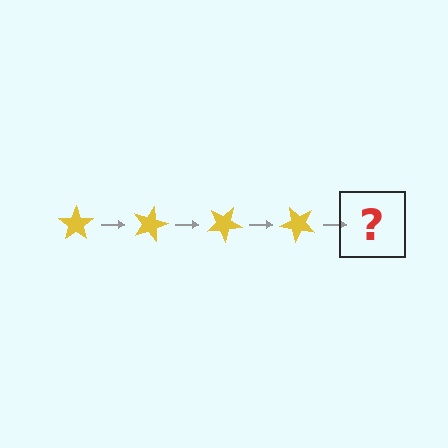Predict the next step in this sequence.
The next step is a yellow star rotated 60 degrees.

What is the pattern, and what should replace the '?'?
The pattern is that the star rotates 15 degrees each step. The '?' should be a yellow star rotated 60 degrees.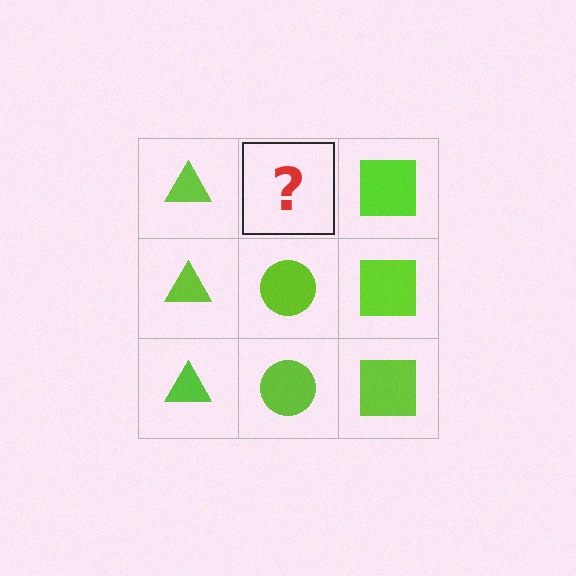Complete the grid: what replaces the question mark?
The question mark should be replaced with a lime circle.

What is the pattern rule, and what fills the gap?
The rule is that each column has a consistent shape. The gap should be filled with a lime circle.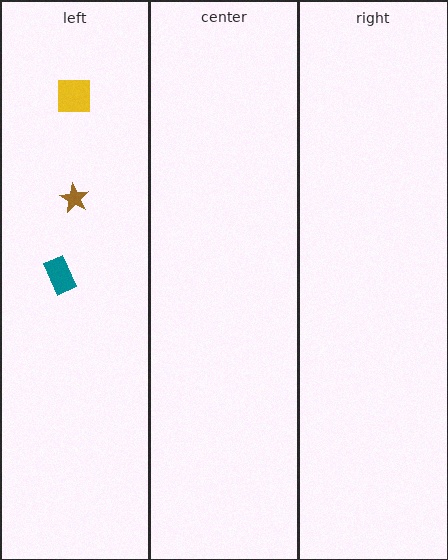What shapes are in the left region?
The yellow square, the brown star, the teal rectangle.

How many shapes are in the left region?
3.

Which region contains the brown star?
The left region.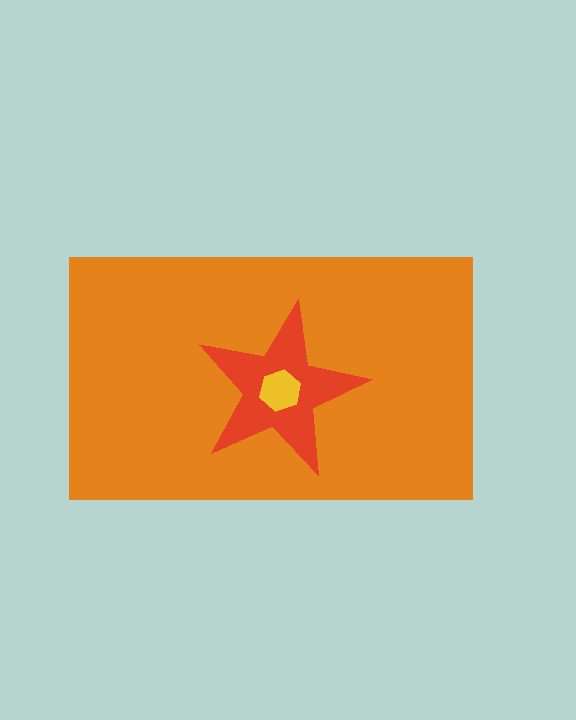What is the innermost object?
The yellow hexagon.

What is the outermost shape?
The orange rectangle.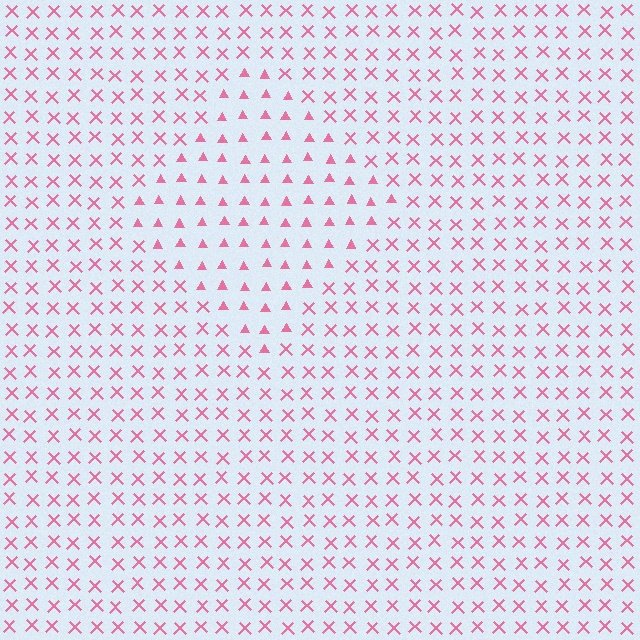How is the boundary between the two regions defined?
The boundary is defined by a change in element shape: triangles inside vs. X marks outside. All elements share the same color and spacing.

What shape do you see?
I see a diamond.